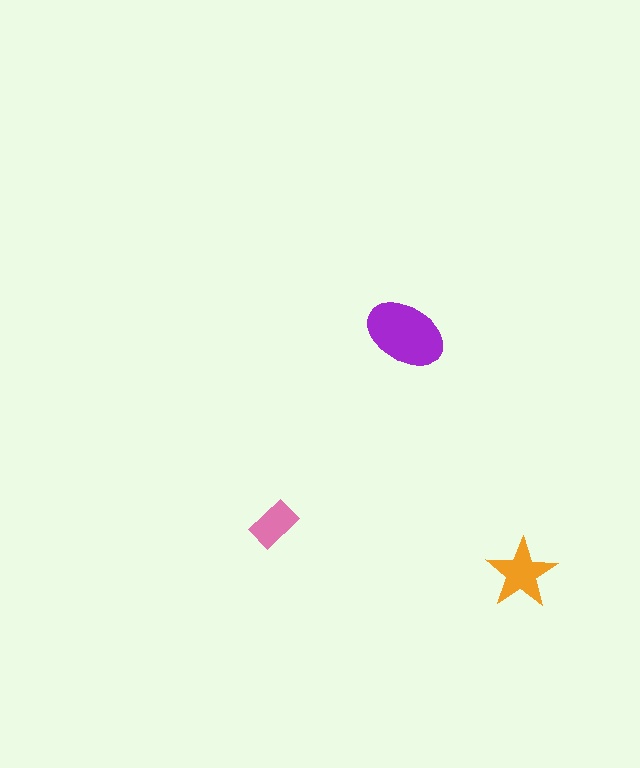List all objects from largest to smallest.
The purple ellipse, the orange star, the pink rectangle.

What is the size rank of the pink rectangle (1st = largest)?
3rd.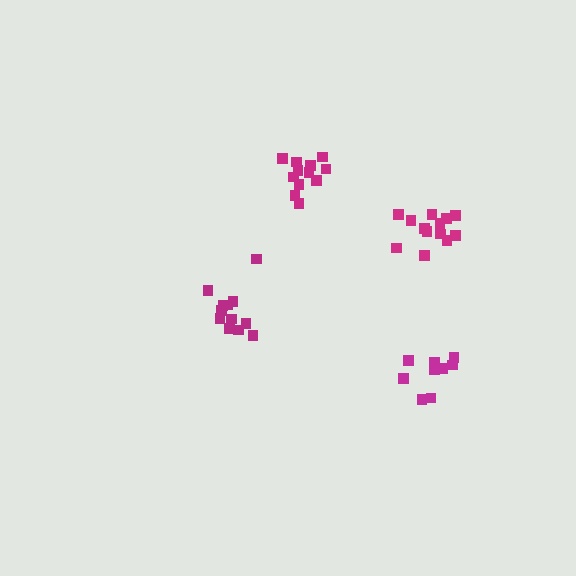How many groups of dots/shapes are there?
There are 4 groups.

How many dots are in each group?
Group 1: 12 dots, Group 2: 12 dots, Group 3: 13 dots, Group 4: 9 dots (46 total).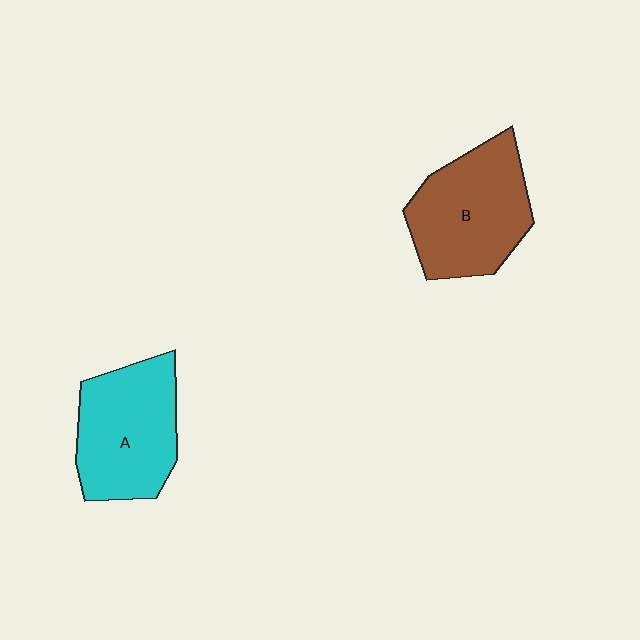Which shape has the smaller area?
Shape A (cyan).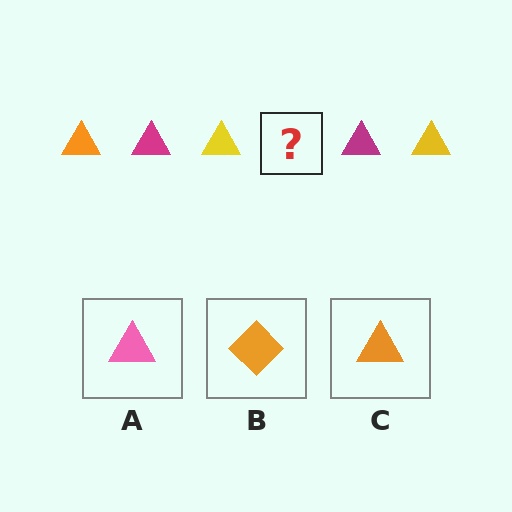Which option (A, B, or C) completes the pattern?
C.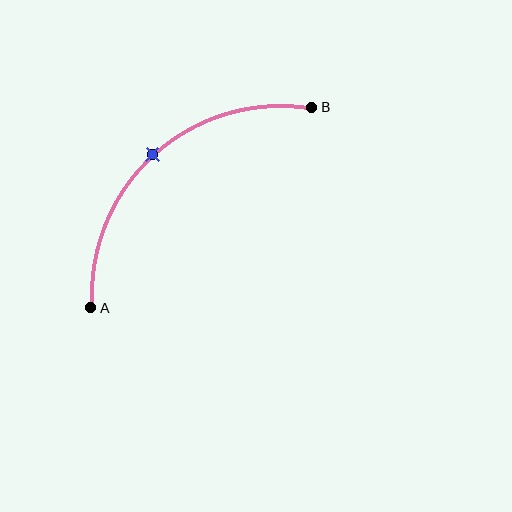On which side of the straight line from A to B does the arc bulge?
The arc bulges above and to the left of the straight line connecting A and B.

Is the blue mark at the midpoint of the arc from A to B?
Yes. The blue mark lies on the arc at equal arc-length from both A and B — it is the arc midpoint.